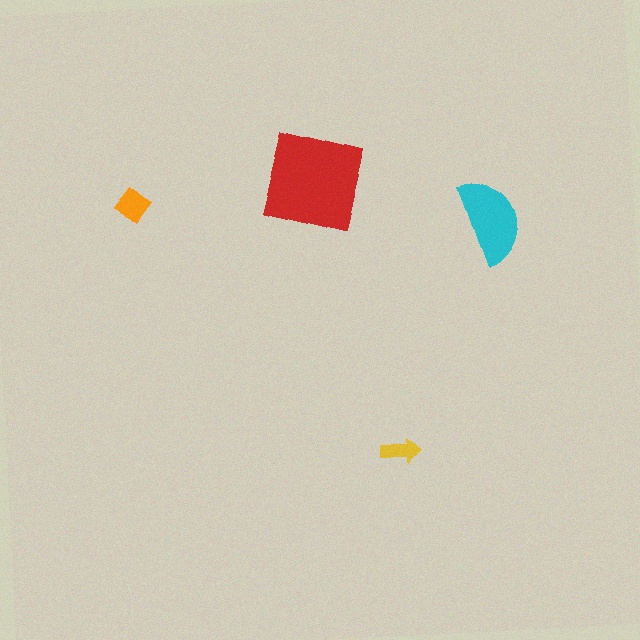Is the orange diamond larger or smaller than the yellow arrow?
Larger.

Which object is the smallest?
The yellow arrow.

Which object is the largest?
The red square.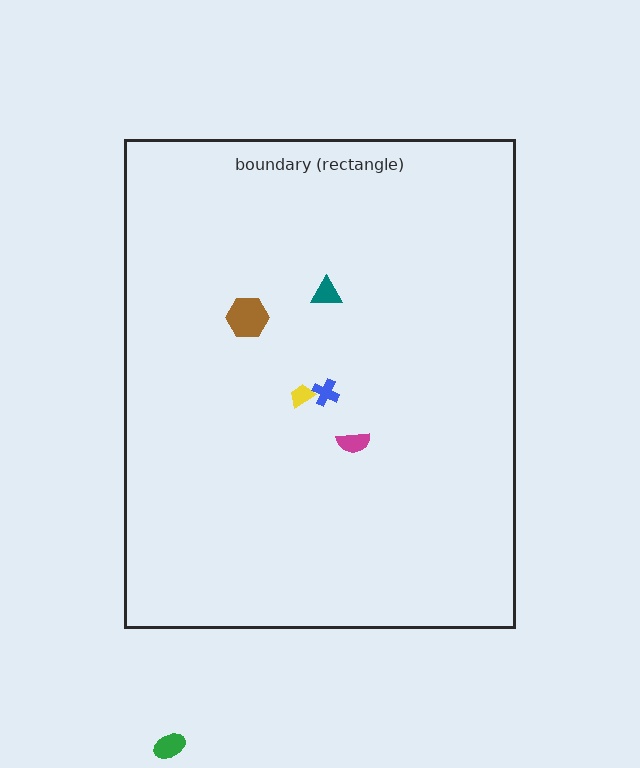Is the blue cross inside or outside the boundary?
Inside.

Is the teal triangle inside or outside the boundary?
Inside.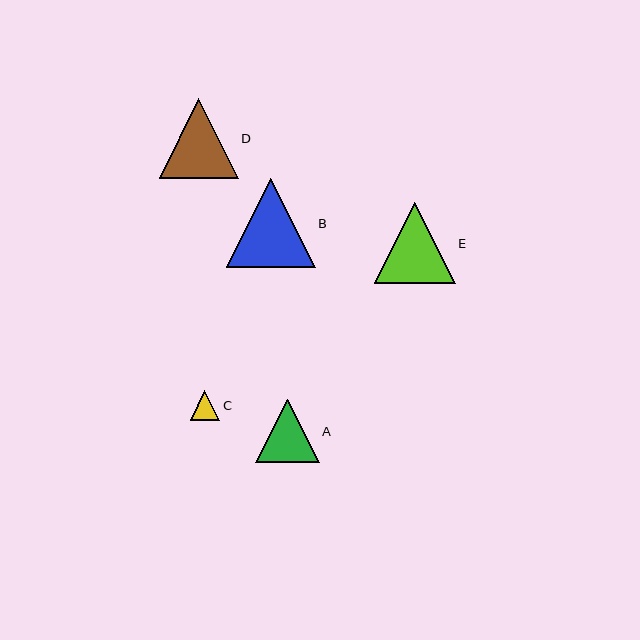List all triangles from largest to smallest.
From largest to smallest: B, E, D, A, C.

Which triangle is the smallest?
Triangle C is the smallest with a size of approximately 29 pixels.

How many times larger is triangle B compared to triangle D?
Triangle B is approximately 1.1 times the size of triangle D.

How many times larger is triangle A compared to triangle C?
Triangle A is approximately 2.1 times the size of triangle C.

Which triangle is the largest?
Triangle B is the largest with a size of approximately 89 pixels.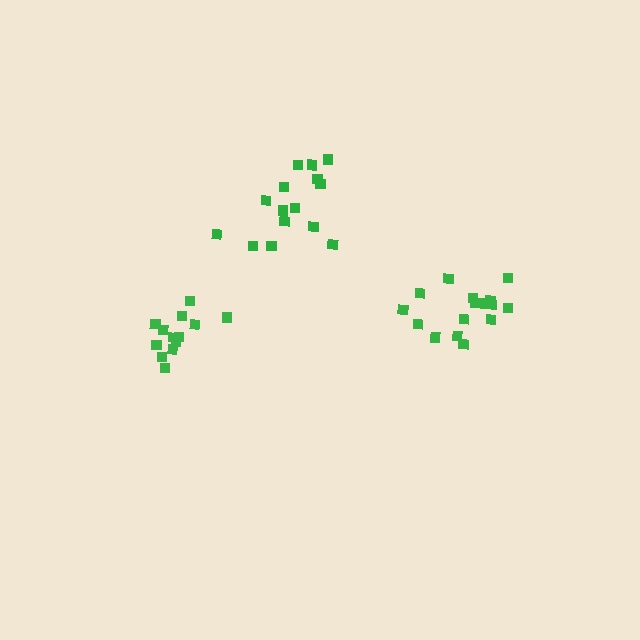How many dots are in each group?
Group 1: 13 dots, Group 2: 16 dots, Group 3: 16 dots (45 total).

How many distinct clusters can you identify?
There are 3 distinct clusters.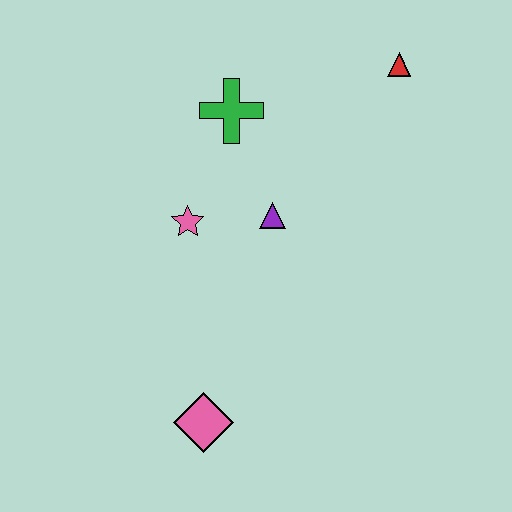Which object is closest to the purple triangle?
The pink star is closest to the purple triangle.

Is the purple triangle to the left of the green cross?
No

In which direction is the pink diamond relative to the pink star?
The pink diamond is below the pink star.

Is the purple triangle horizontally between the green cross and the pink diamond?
No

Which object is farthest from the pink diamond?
The red triangle is farthest from the pink diamond.